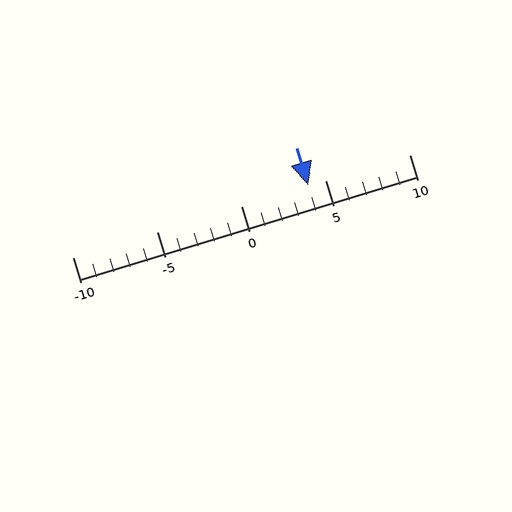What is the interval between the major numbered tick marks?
The major tick marks are spaced 5 units apart.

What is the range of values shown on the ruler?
The ruler shows values from -10 to 10.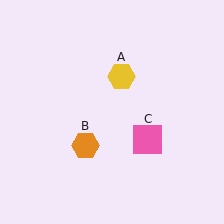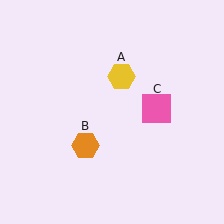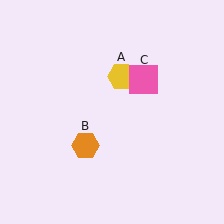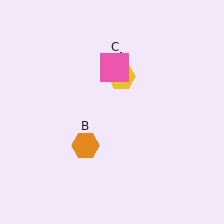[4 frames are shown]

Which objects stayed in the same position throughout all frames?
Yellow hexagon (object A) and orange hexagon (object B) remained stationary.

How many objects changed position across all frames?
1 object changed position: pink square (object C).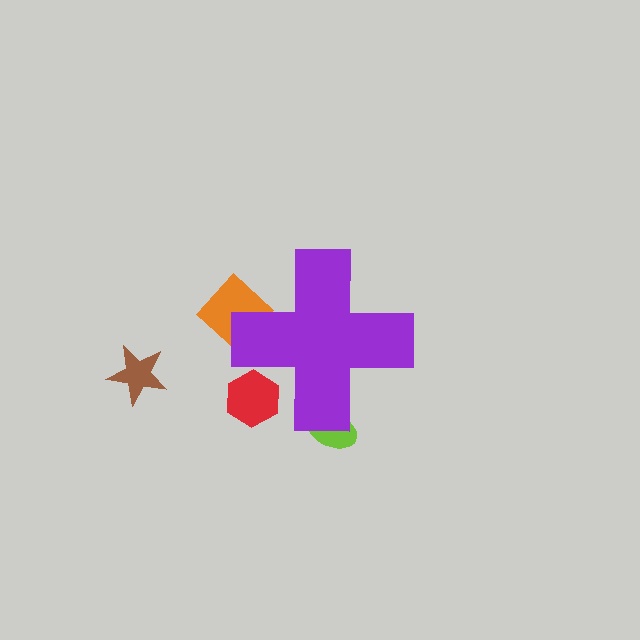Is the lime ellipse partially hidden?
Yes, the lime ellipse is partially hidden behind the purple cross.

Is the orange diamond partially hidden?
Yes, the orange diamond is partially hidden behind the purple cross.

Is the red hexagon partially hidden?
Yes, the red hexagon is partially hidden behind the purple cross.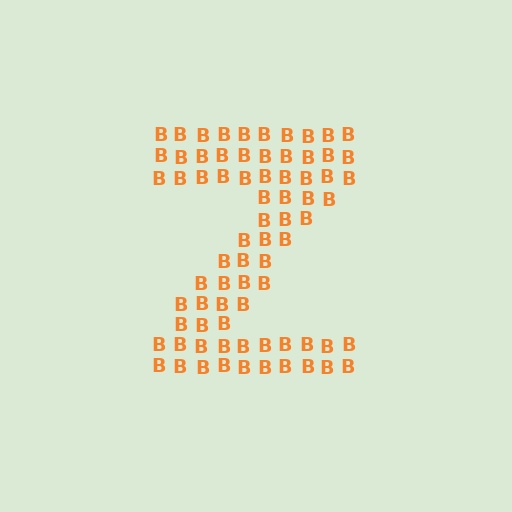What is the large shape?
The large shape is the letter Z.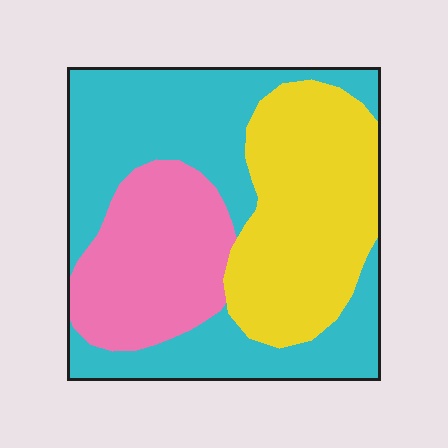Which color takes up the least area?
Pink, at roughly 25%.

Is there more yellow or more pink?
Yellow.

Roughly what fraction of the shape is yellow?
Yellow takes up about one third (1/3) of the shape.